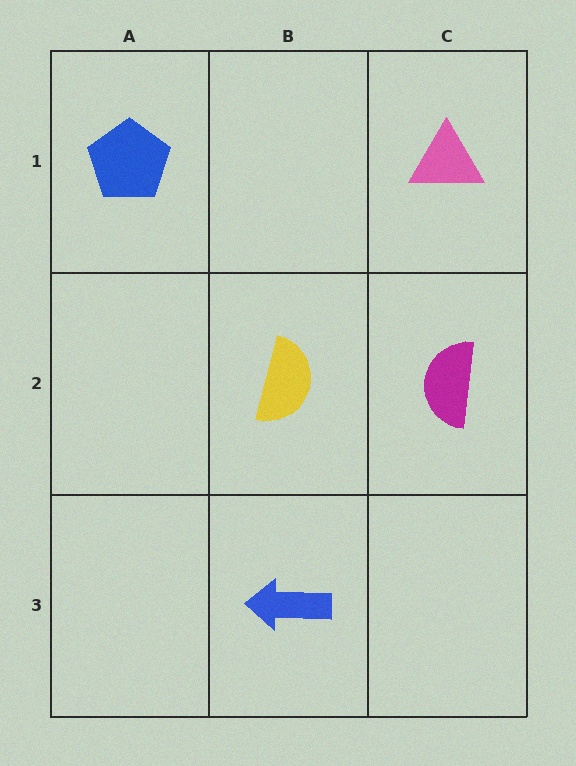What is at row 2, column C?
A magenta semicircle.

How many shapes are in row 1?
2 shapes.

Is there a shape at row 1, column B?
No, that cell is empty.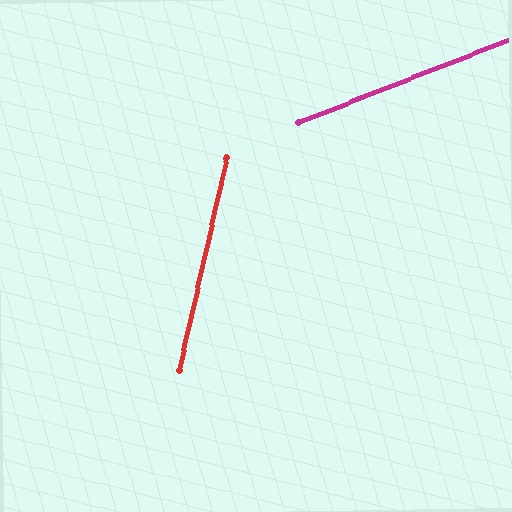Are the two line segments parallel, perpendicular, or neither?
Neither parallel nor perpendicular — they differ by about 56°.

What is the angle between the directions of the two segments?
Approximately 56 degrees.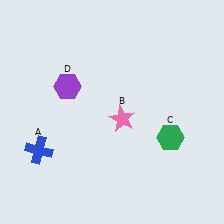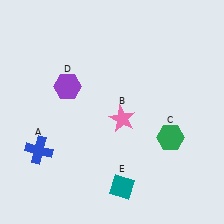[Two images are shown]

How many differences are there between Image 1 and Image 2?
There is 1 difference between the two images.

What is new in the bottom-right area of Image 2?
A teal diamond (E) was added in the bottom-right area of Image 2.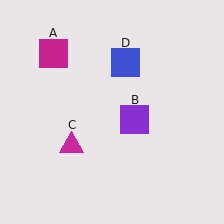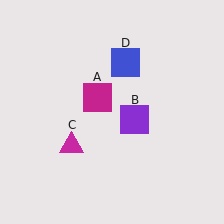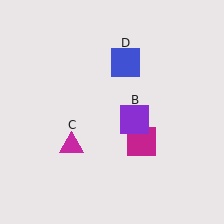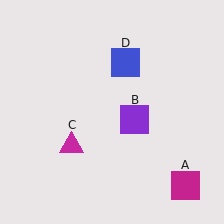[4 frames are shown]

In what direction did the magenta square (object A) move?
The magenta square (object A) moved down and to the right.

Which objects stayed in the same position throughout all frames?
Purple square (object B) and magenta triangle (object C) and blue square (object D) remained stationary.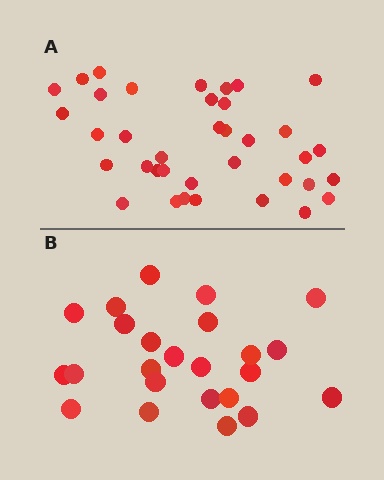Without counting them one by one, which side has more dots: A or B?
Region A (the top region) has more dots.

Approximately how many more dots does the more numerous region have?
Region A has approximately 15 more dots than region B.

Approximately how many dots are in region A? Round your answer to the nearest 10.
About 40 dots. (The exact count is 37, which rounds to 40.)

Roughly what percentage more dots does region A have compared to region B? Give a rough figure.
About 55% more.